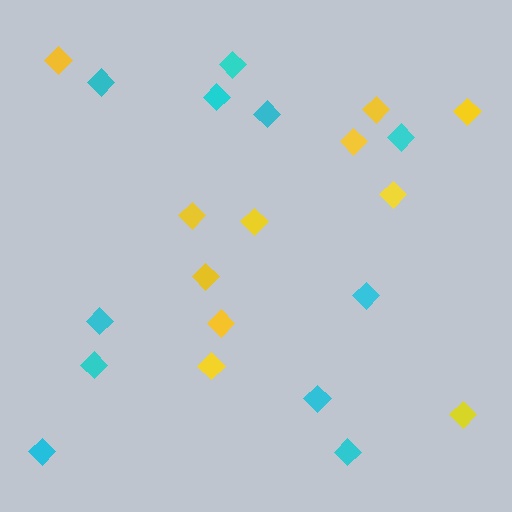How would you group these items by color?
There are 2 groups: one group of yellow diamonds (11) and one group of cyan diamonds (11).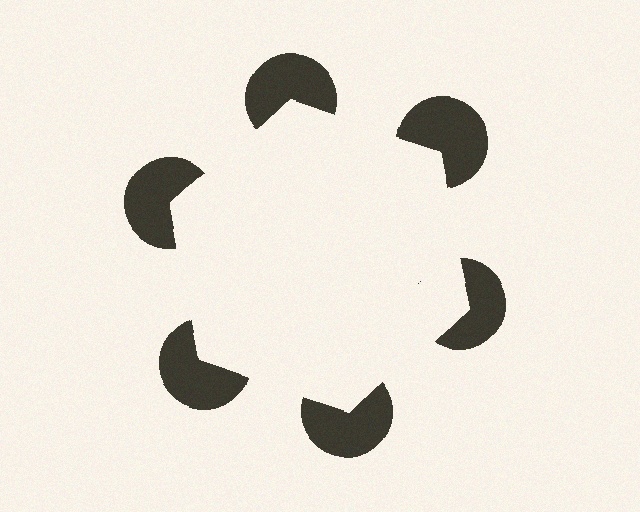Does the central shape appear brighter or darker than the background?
It typically appears slightly brighter than the background, even though no actual brightness change is drawn.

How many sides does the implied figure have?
6 sides.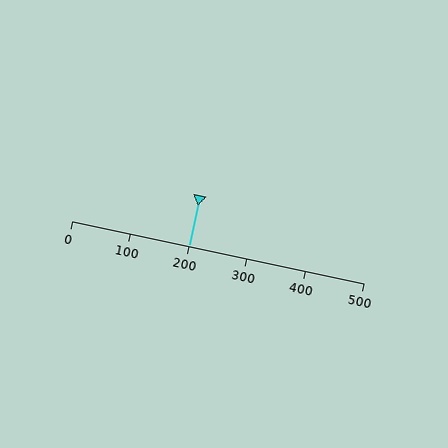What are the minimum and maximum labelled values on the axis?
The axis runs from 0 to 500.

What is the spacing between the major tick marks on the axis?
The major ticks are spaced 100 apart.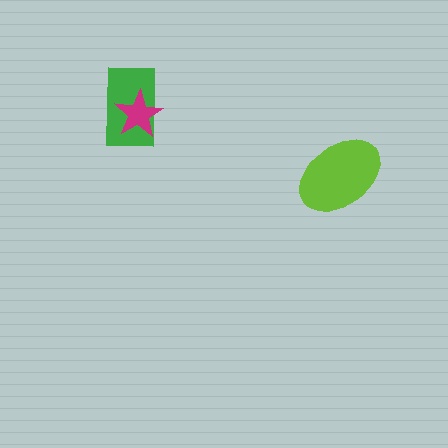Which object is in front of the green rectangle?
The magenta star is in front of the green rectangle.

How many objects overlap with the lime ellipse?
0 objects overlap with the lime ellipse.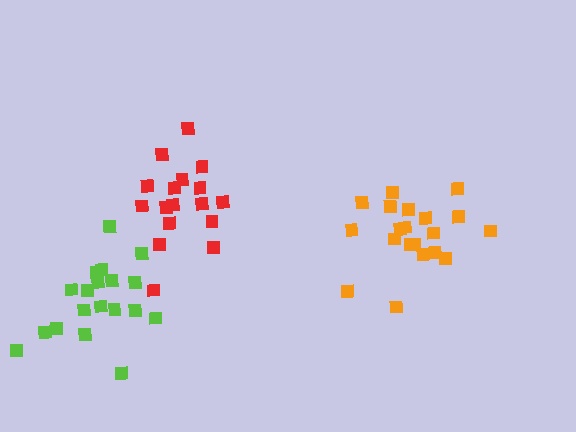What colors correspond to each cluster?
The clusters are colored: red, lime, orange.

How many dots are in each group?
Group 1: 17 dots, Group 2: 19 dots, Group 3: 20 dots (56 total).